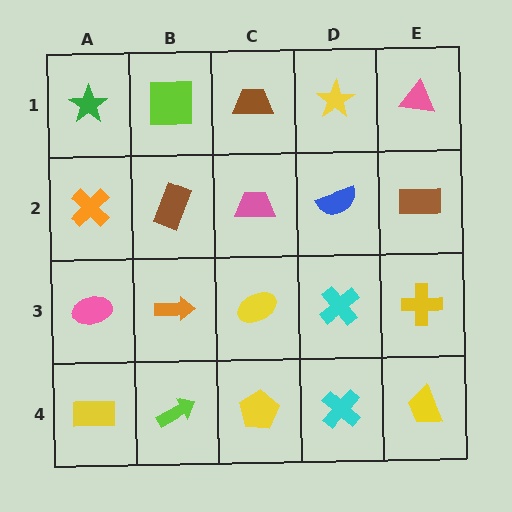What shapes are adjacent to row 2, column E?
A pink triangle (row 1, column E), a yellow cross (row 3, column E), a blue semicircle (row 2, column D).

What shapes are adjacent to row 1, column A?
An orange cross (row 2, column A), a lime square (row 1, column B).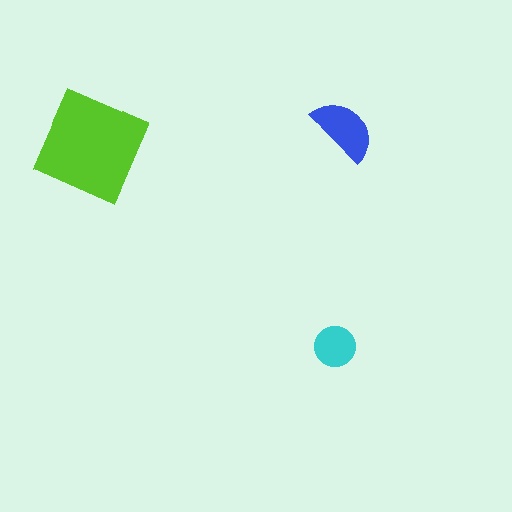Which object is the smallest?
The cyan circle.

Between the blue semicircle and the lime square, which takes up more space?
The lime square.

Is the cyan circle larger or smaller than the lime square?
Smaller.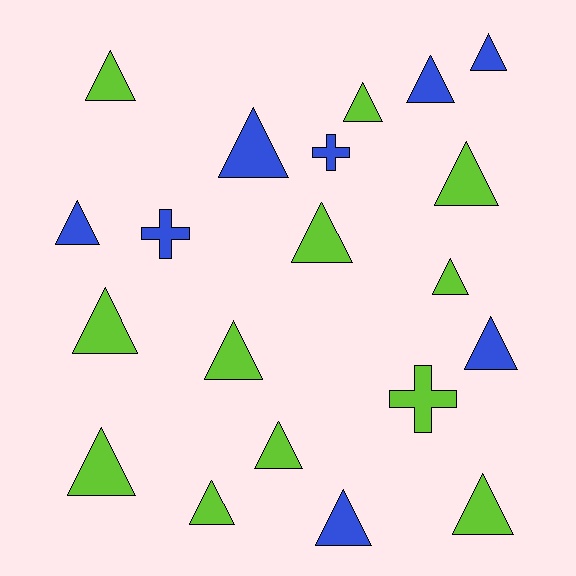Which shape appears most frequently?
Triangle, with 17 objects.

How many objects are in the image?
There are 20 objects.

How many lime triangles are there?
There are 11 lime triangles.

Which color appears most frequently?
Lime, with 12 objects.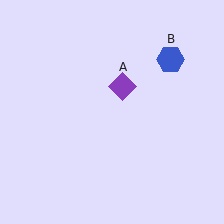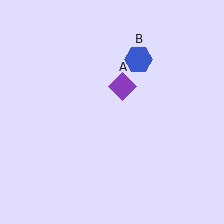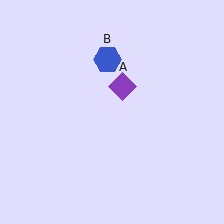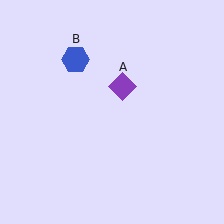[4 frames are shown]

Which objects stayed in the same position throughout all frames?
Purple diamond (object A) remained stationary.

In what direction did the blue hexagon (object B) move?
The blue hexagon (object B) moved left.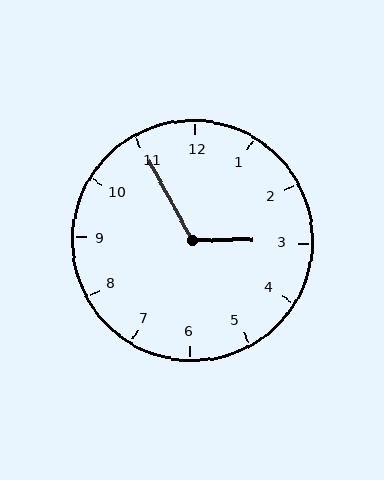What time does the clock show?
2:55.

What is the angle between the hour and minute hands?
Approximately 118 degrees.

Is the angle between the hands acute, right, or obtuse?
It is obtuse.